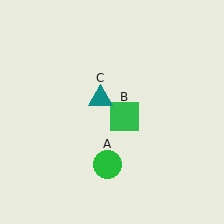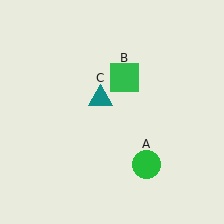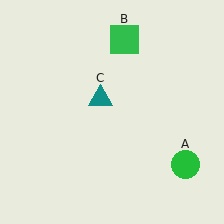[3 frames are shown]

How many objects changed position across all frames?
2 objects changed position: green circle (object A), green square (object B).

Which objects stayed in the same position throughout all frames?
Teal triangle (object C) remained stationary.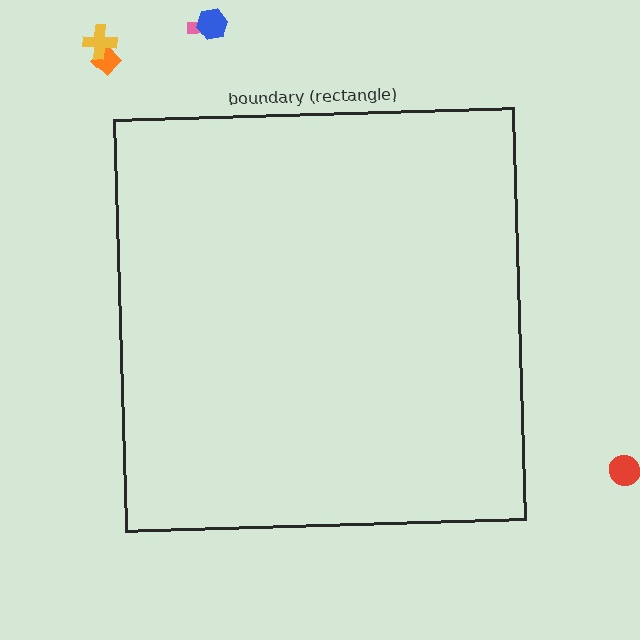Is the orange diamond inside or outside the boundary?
Outside.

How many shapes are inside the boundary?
0 inside, 5 outside.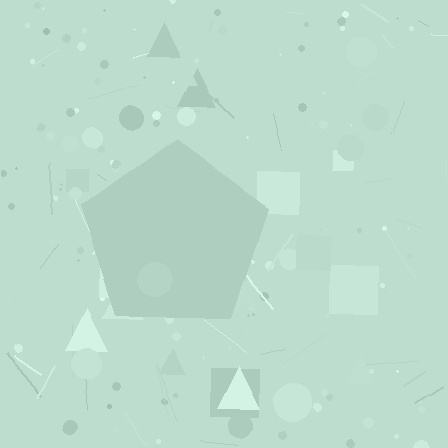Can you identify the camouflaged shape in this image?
The camouflaged shape is a pentagon.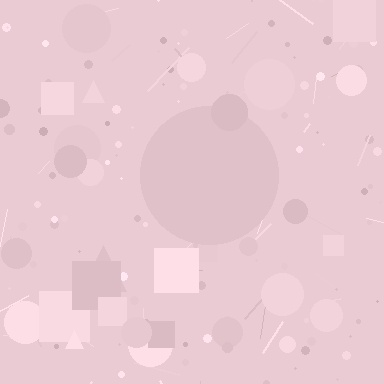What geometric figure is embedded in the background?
A circle is embedded in the background.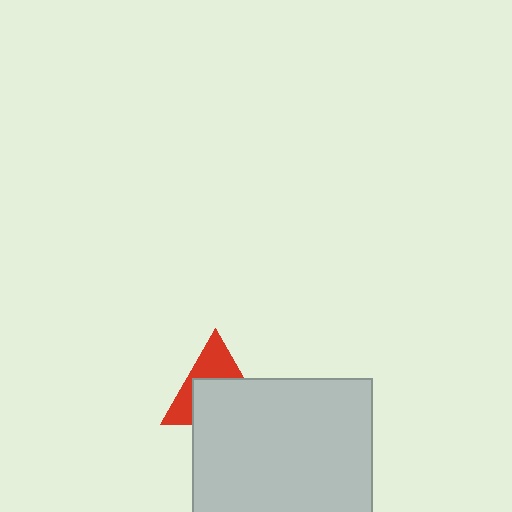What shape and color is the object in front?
The object in front is a light gray square.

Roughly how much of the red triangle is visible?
A small part of it is visible (roughly 42%).